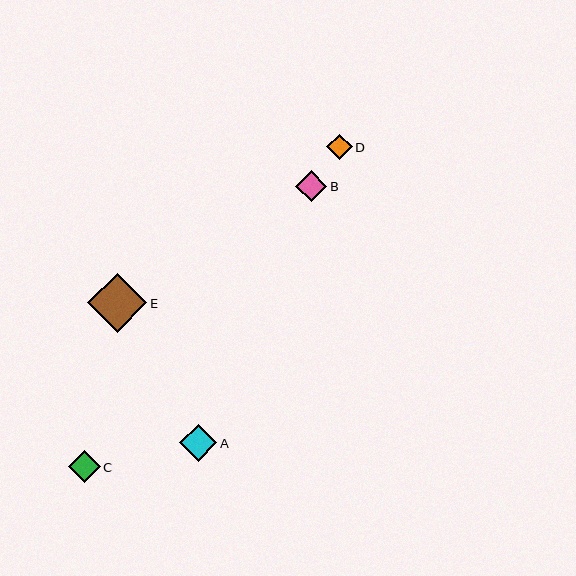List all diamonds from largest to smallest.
From largest to smallest: E, A, C, B, D.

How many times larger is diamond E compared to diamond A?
Diamond E is approximately 1.6 times the size of diamond A.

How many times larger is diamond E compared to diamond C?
Diamond E is approximately 1.9 times the size of diamond C.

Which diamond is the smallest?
Diamond D is the smallest with a size of approximately 25 pixels.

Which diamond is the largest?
Diamond E is the largest with a size of approximately 59 pixels.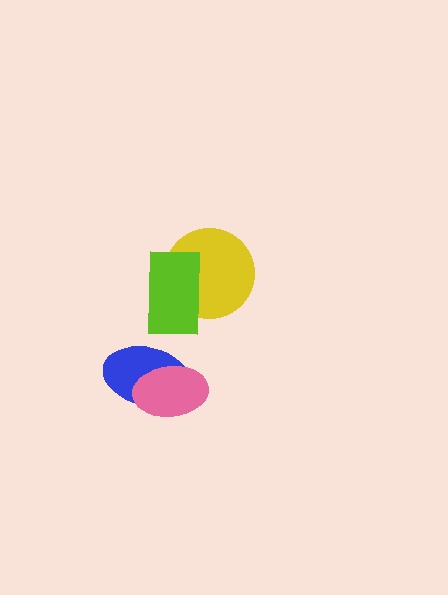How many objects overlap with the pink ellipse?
1 object overlaps with the pink ellipse.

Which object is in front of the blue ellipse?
The pink ellipse is in front of the blue ellipse.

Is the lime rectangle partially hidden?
No, no other shape covers it.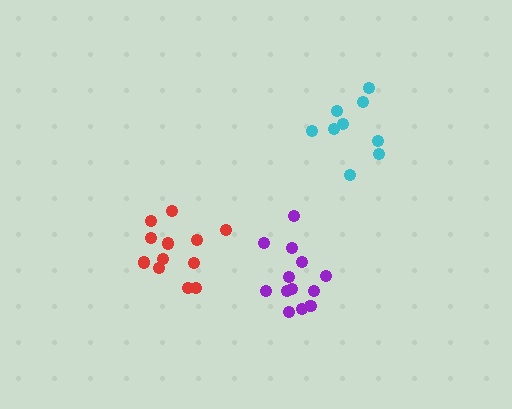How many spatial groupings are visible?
There are 3 spatial groupings.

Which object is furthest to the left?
The red cluster is leftmost.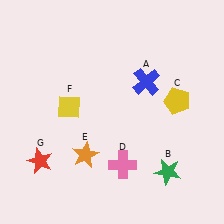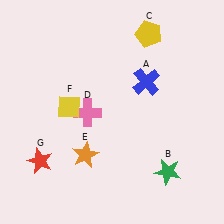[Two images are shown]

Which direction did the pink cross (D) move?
The pink cross (D) moved up.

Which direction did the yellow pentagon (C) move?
The yellow pentagon (C) moved up.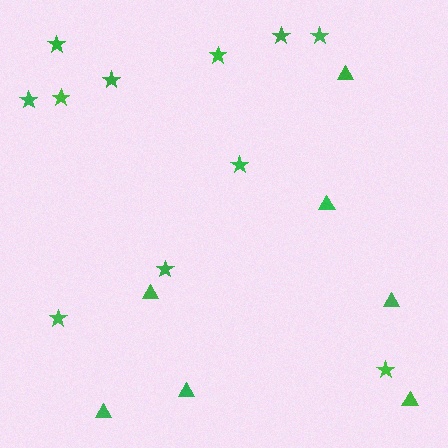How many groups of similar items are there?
There are 2 groups: one group of triangles (7) and one group of stars (11).